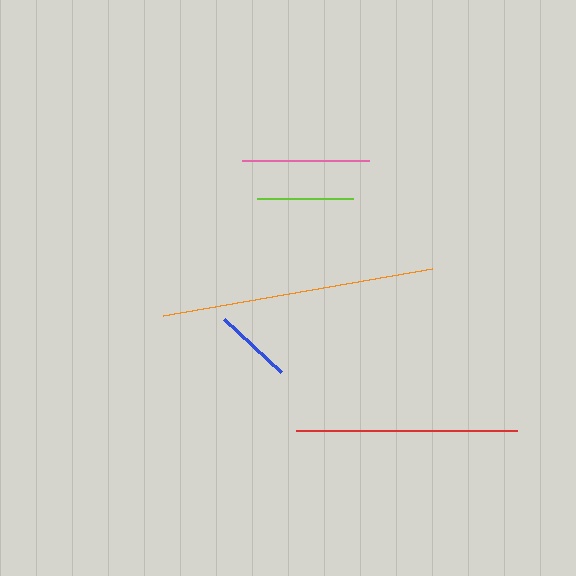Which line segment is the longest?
The orange line is the longest at approximately 273 pixels.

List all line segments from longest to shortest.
From longest to shortest: orange, red, pink, lime, blue.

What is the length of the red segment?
The red segment is approximately 221 pixels long.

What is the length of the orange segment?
The orange segment is approximately 273 pixels long.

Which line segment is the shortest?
The blue line is the shortest at approximately 79 pixels.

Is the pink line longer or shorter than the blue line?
The pink line is longer than the blue line.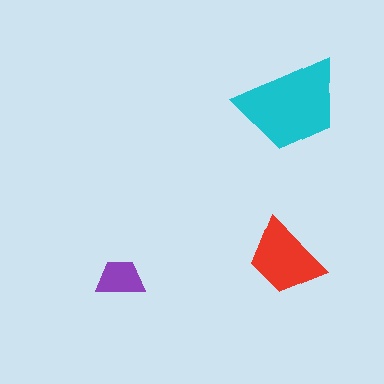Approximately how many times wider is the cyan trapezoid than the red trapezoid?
About 1.5 times wider.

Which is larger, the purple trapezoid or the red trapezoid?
The red one.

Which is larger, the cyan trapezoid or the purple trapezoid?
The cyan one.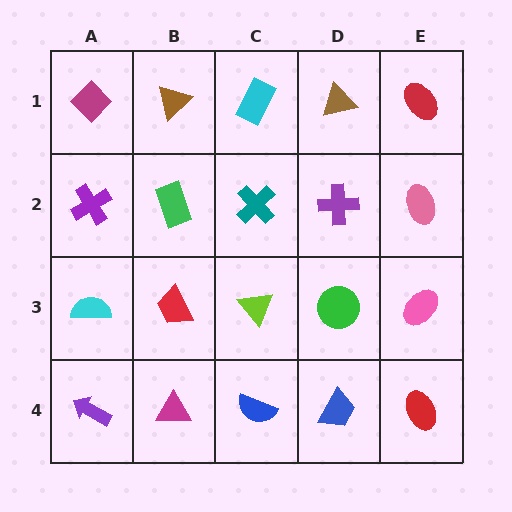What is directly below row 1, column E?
A pink ellipse.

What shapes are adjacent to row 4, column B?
A red trapezoid (row 3, column B), a purple arrow (row 4, column A), a blue semicircle (row 4, column C).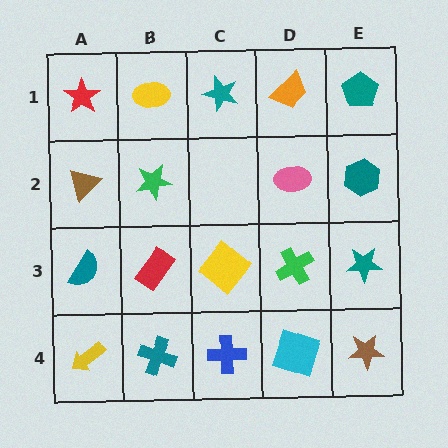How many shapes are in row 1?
5 shapes.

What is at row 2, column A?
A brown triangle.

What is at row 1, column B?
A yellow ellipse.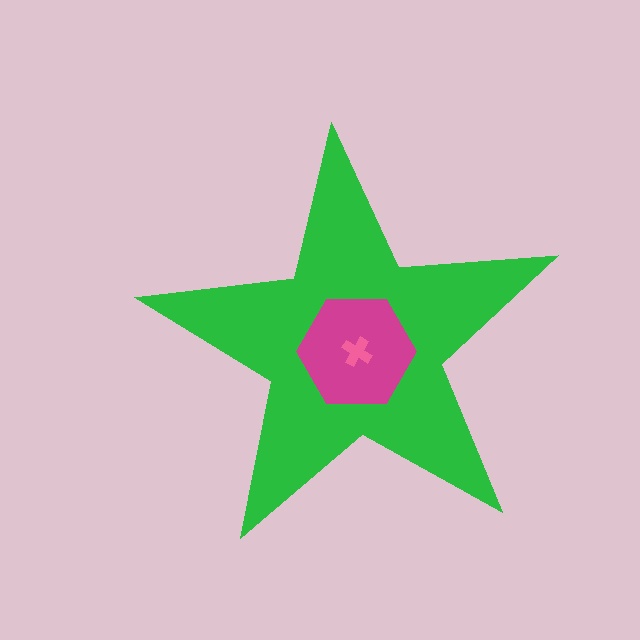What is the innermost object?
The pink cross.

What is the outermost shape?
The green star.